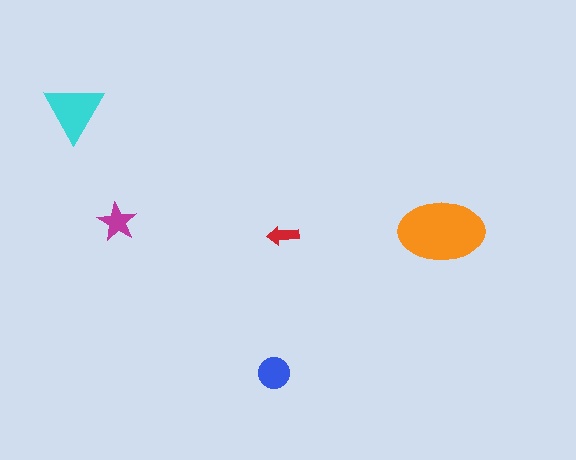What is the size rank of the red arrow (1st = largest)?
5th.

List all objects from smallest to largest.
The red arrow, the magenta star, the blue circle, the cyan triangle, the orange ellipse.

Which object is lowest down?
The blue circle is bottommost.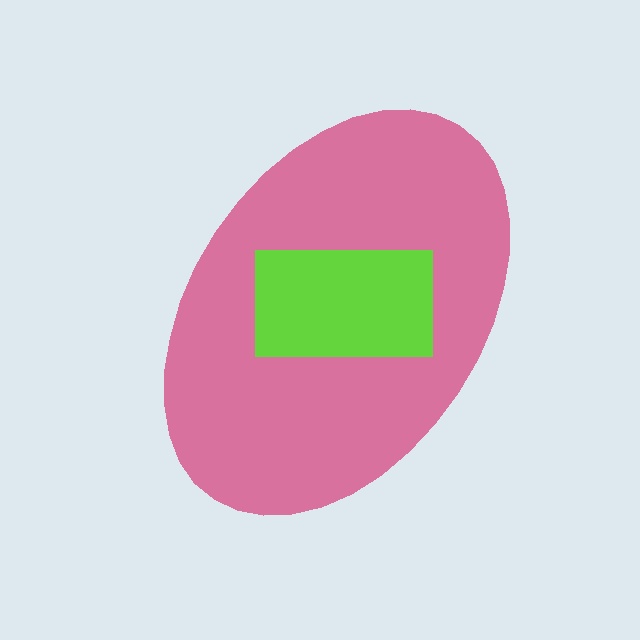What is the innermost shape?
The lime rectangle.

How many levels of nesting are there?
2.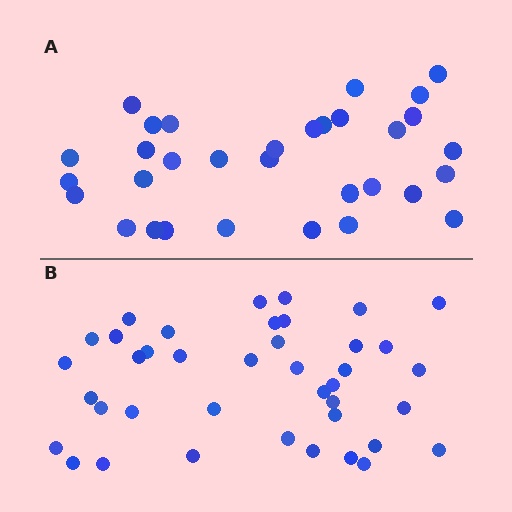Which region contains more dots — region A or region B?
Region B (the bottom region) has more dots.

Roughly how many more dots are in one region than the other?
Region B has roughly 8 or so more dots than region A.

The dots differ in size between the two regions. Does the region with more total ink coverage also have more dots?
No. Region A has more total ink coverage because its dots are larger, but region B actually contains more individual dots. Total area can be misleading — the number of items is what matters here.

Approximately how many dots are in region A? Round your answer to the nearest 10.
About 30 dots. (The exact count is 32, which rounds to 30.)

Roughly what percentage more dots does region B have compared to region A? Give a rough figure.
About 25% more.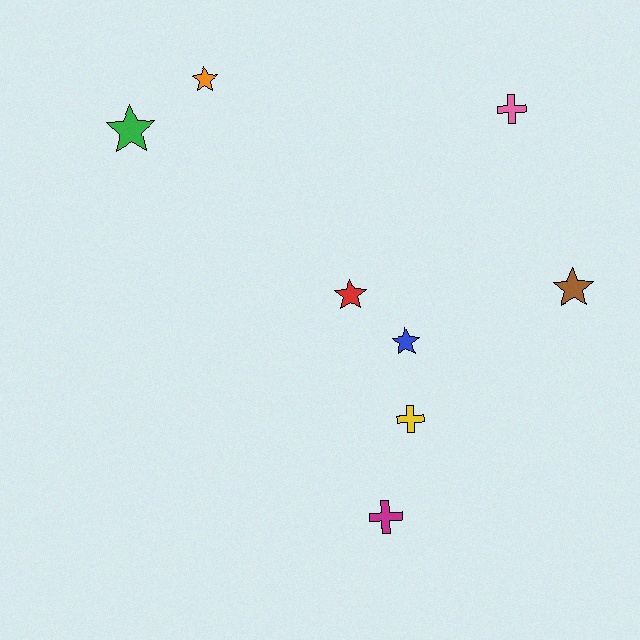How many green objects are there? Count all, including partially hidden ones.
There is 1 green object.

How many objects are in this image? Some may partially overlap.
There are 8 objects.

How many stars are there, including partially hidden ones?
There are 5 stars.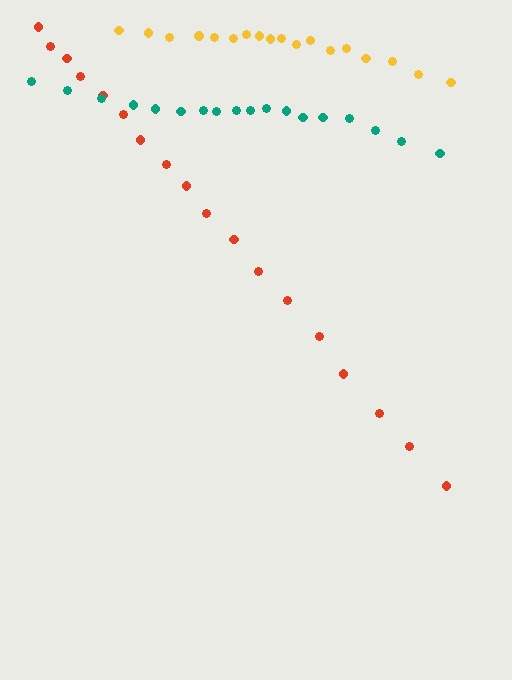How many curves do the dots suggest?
There are 3 distinct paths.